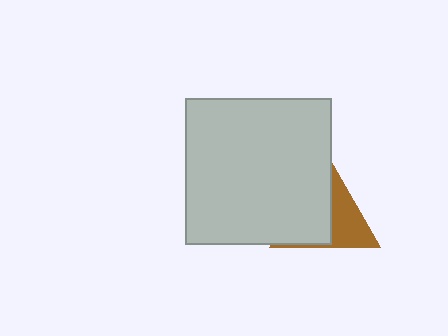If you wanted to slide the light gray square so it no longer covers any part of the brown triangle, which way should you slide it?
Slide it left — that is the most direct way to separate the two shapes.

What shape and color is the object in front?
The object in front is a light gray square.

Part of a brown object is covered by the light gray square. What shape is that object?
It is a triangle.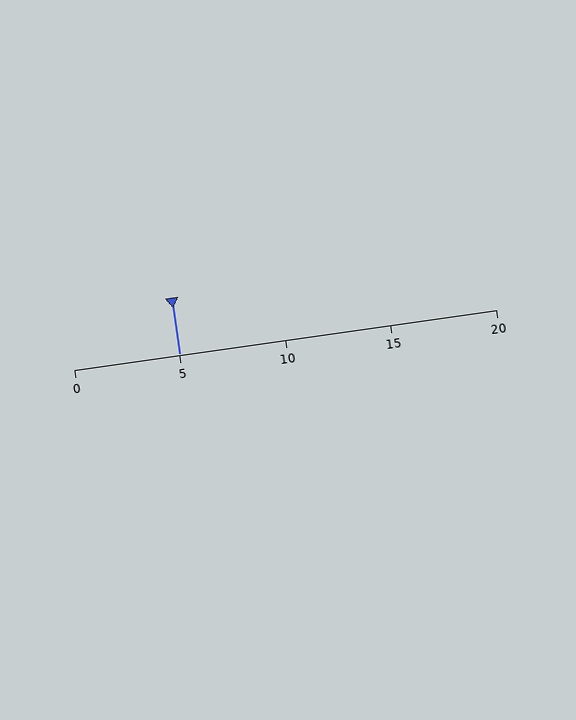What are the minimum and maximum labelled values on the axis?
The axis runs from 0 to 20.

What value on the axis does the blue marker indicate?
The marker indicates approximately 5.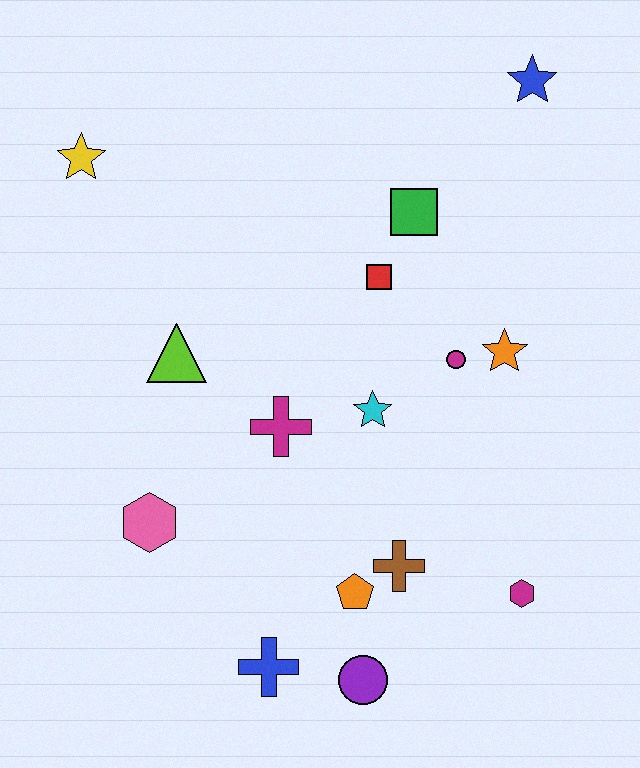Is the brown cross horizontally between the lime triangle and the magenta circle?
Yes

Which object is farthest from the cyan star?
The yellow star is farthest from the cyan star.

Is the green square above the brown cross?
Yes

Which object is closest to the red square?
The green square is closest to the red square.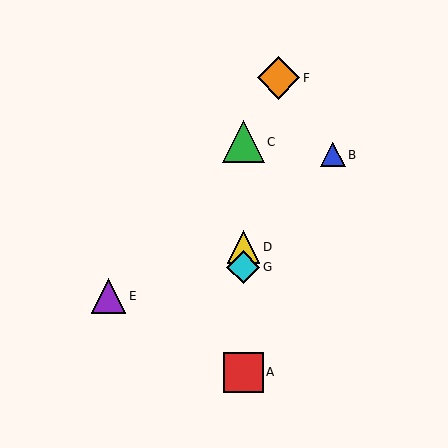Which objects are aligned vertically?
Objects A, C, D, G are aligned vertically.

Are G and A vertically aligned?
Yes, both are at x≈243.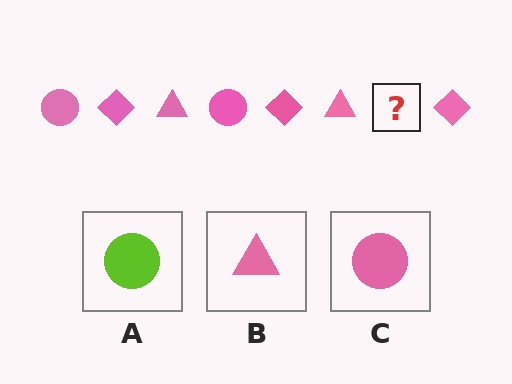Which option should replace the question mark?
Option C.